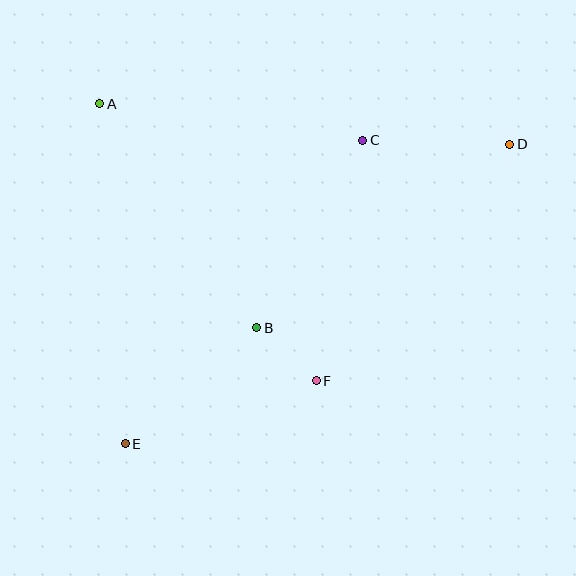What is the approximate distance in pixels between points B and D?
The distance between B and D is approximately 312 pixels.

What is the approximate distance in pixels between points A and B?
The distance between A and B is approximately 273 pixels.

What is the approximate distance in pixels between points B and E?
The distance between B and E is approximately 176 pixels.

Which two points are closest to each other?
Points B and F are closest to each other.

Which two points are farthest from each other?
Points D and E are farthest from each other.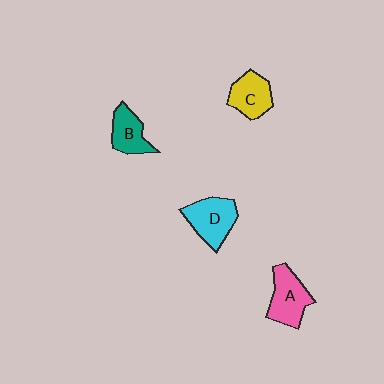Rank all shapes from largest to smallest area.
From largest to smallest: D (cyan), A (pink), C (yellow), B (teal).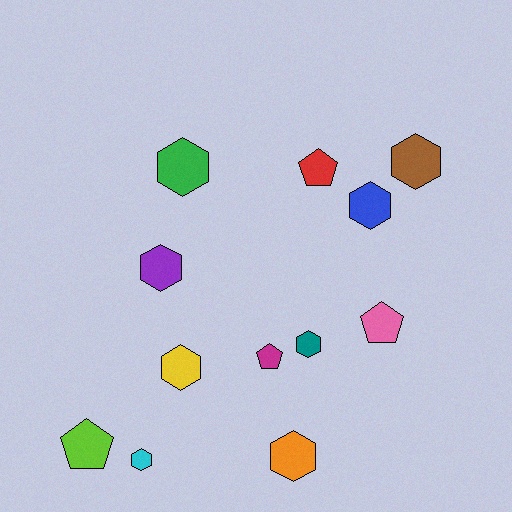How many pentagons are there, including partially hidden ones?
There are 4 pentagons.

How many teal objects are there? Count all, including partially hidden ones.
There is 1 teal object.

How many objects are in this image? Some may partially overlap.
There are 12 objects.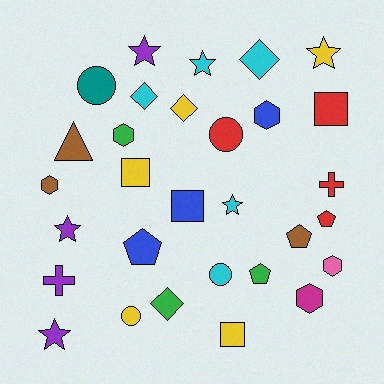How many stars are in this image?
There are 6 stars.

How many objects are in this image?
There are 30 objects.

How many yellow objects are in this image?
There are 5 yellow objects.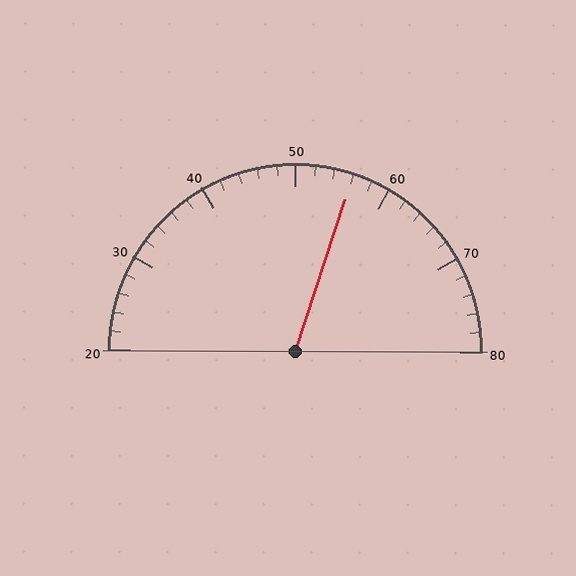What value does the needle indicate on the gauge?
The needle indicates approximately 56.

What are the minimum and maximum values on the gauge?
The gauge ranges from 20 to 80.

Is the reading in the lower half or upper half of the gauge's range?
The reading is in the upper half of the range (20 to 80).